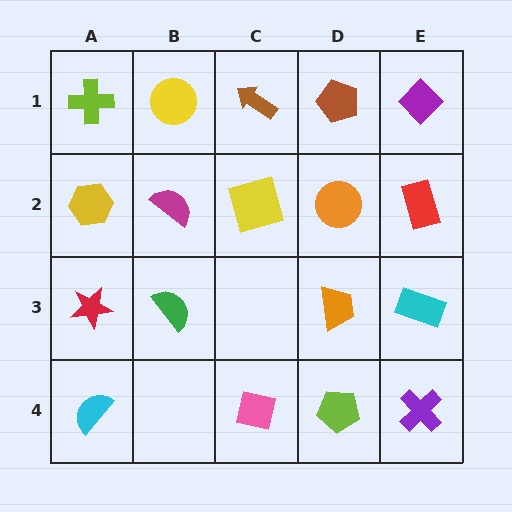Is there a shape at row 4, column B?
No, that cell is empty.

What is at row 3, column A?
A red star.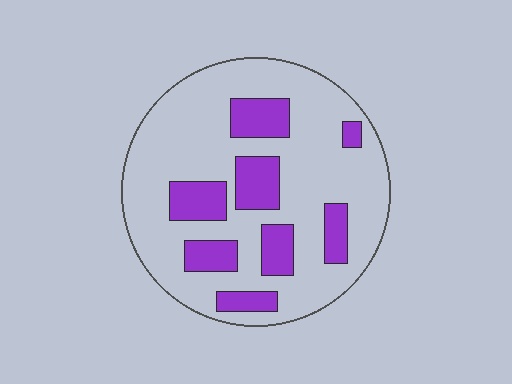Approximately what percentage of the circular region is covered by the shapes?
Approximately 25%.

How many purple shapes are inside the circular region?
8.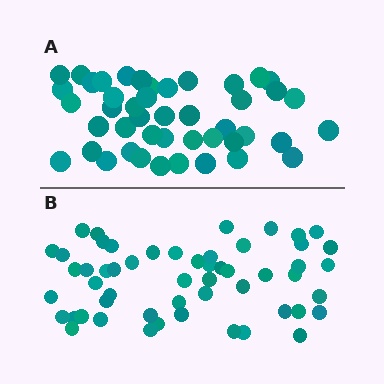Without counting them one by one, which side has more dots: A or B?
Region B (the bottom region) has more dots.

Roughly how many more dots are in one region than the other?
Region B has roughly 8 or so more dots than region A.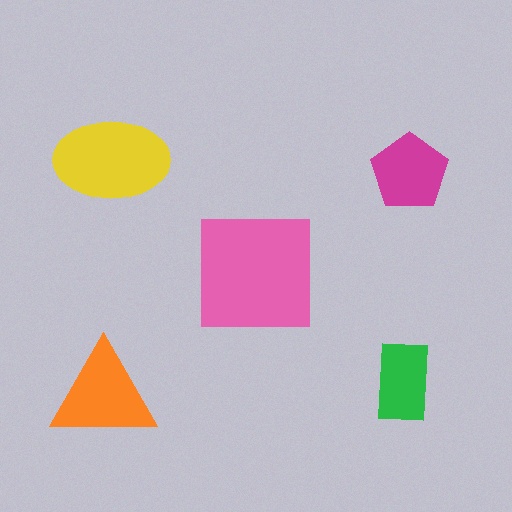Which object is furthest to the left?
The orange triangle is leftmost.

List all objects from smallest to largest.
The green rectangle, the magenta pentagon, the orange triangle, the yellow ellipse, the pink square.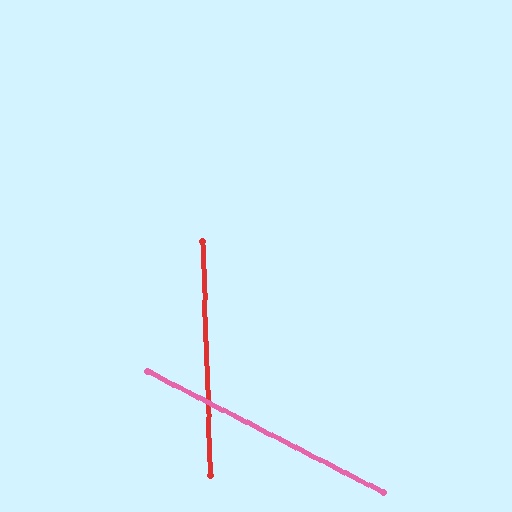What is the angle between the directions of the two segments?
Approximately 61 degrees.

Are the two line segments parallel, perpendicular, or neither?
Neither parallel nor perpendicular — they differ by about 61°.